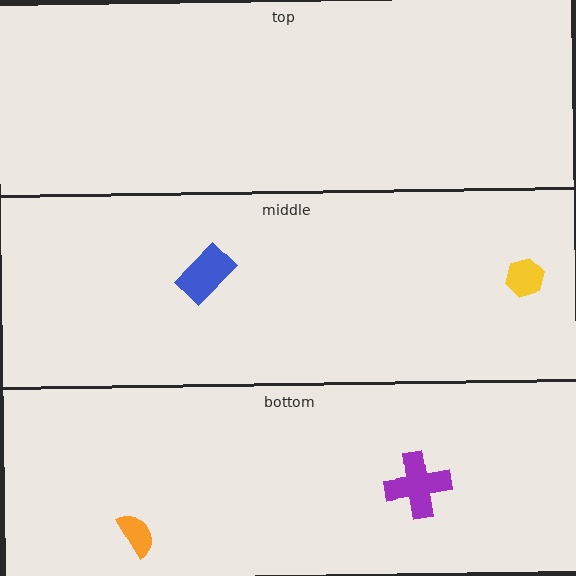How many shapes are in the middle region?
2.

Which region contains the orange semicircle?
The bottom region.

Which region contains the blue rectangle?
The middle region.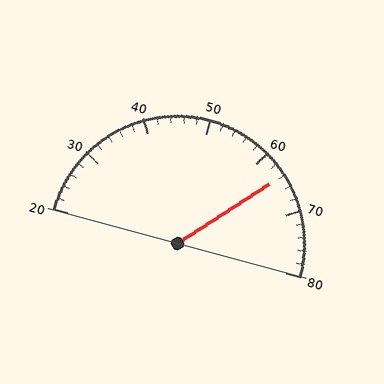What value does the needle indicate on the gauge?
The needle indicates approximately 64.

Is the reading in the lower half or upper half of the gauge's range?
The reading is in the upper half of the range (20 to 80).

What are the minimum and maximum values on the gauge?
The gauge ranges from 20 to 80.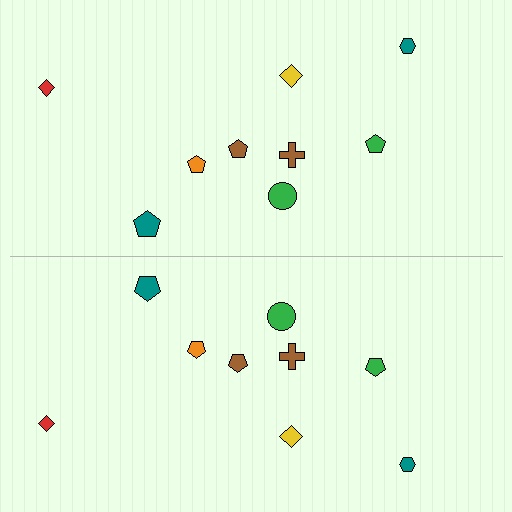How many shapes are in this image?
There are 18 shapes in this image.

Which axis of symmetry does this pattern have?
The pattern has a horizontal axis of symmetry running through the center of the image.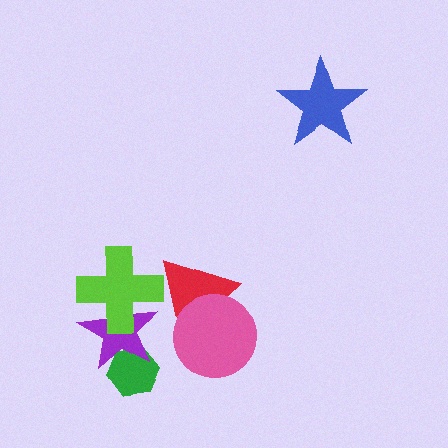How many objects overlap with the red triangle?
2 objects overlap with the red triangle.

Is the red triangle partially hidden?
Yes, it is partially covered by another shape.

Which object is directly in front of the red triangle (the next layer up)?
The pink circle is directly in front of the red triangle.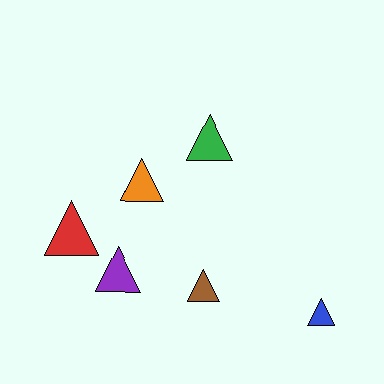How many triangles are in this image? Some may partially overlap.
There are 6 triangles.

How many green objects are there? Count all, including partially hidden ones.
There is 1 green object.